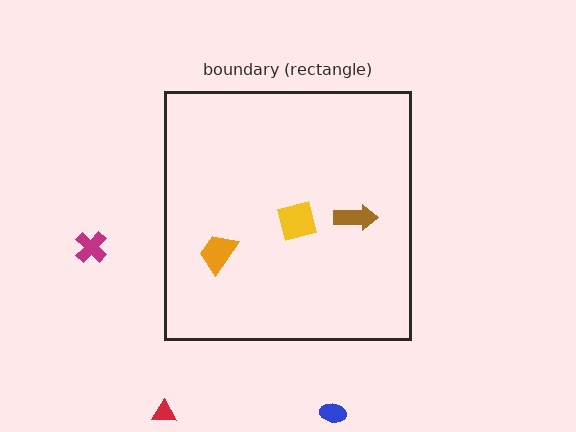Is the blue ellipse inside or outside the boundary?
Outside.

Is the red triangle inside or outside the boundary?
Outside.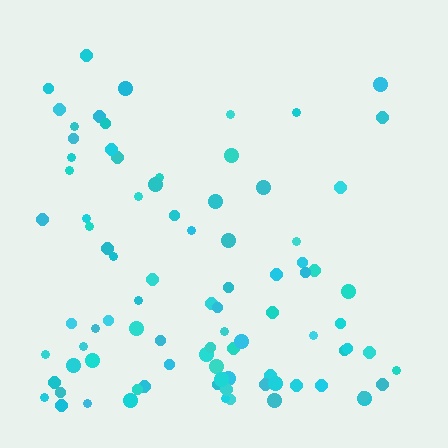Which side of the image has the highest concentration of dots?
The bottom.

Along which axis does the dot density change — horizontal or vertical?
Vertical.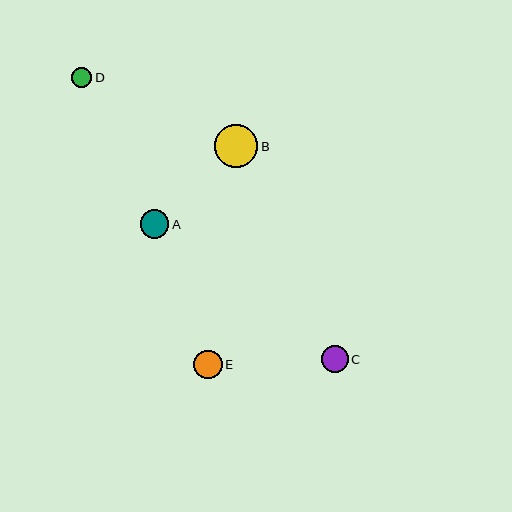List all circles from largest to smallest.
From largest to smallest: B, E, A, C, D.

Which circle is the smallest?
Circle D is the smallest with a size of approximately 21 pixels.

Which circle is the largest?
Circle B is the largest with a size of approximately 43 pixels.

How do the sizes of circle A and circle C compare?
Circle A and circle C are approximately the same size.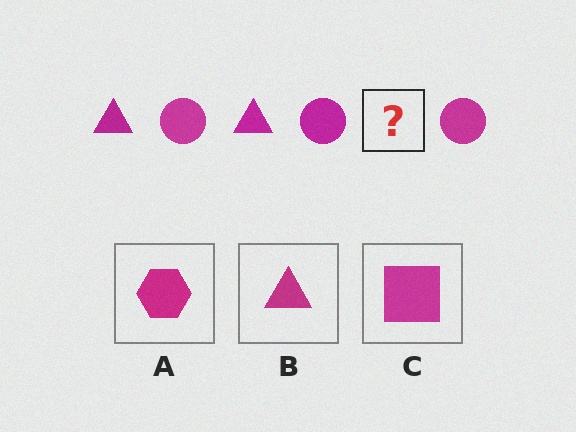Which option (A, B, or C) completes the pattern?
B.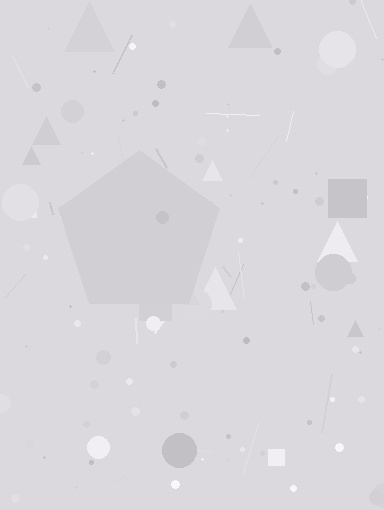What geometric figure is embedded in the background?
A pentagon is embedded in the background.